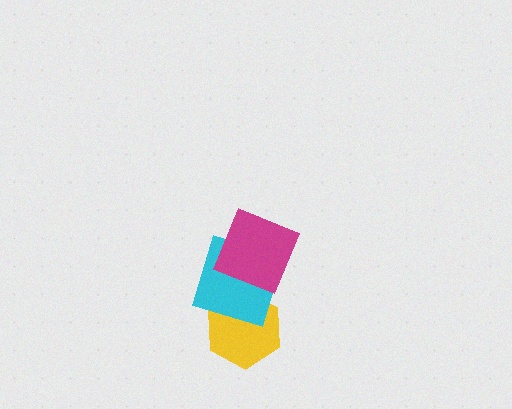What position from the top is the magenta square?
The magenta square is 1st from the top.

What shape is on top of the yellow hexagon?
The cyan square is on top of the yellow hexagon.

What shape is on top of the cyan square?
The magenta square is on top of the cyan square.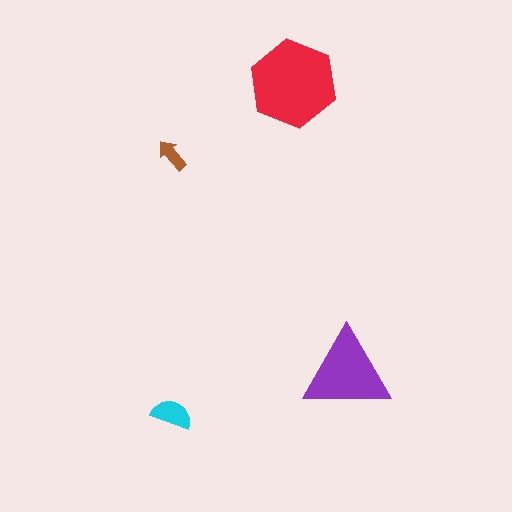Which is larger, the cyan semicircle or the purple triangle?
The purple triangle.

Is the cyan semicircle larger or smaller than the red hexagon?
Smaller.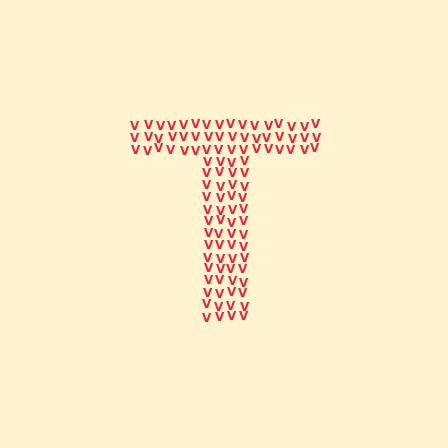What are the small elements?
The small elements are letter V's.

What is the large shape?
The large shape is the letter T.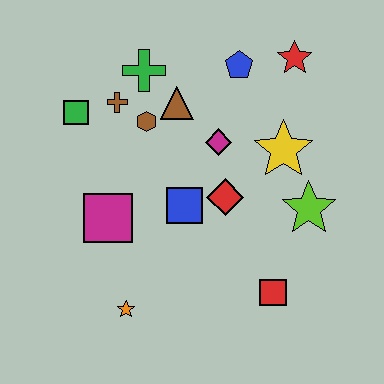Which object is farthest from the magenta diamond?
The orange star is farthest from the magenta diamond.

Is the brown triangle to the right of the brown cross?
Yes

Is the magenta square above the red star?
No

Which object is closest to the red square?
The lime star is closest to the red square.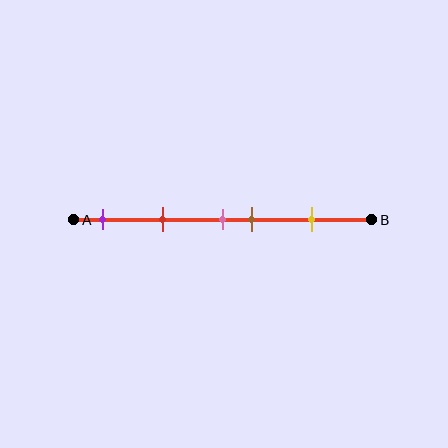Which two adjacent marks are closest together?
The pink and brown marks are the closest adjacent pair.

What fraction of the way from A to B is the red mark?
The red mark is approximately 30% (0.3) of the way from A to B.